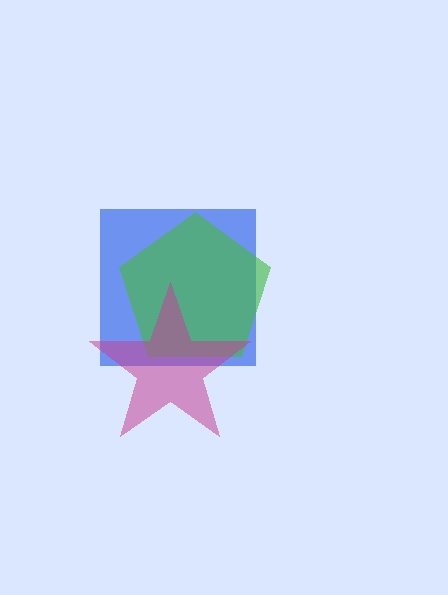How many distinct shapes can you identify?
There are 3 distinct shapes: a blue square, a green pentagon, a magenta star.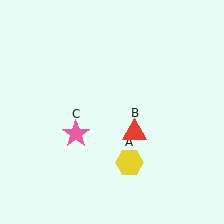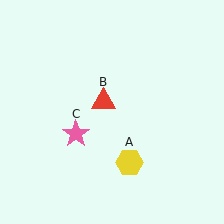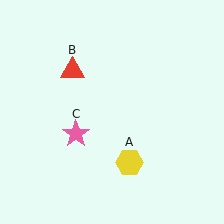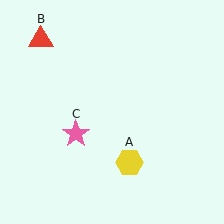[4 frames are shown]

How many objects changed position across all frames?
1 object changed position: red triangle (object B).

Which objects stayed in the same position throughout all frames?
Yellow hexagon (object A) and pink star (object C) remained stationary.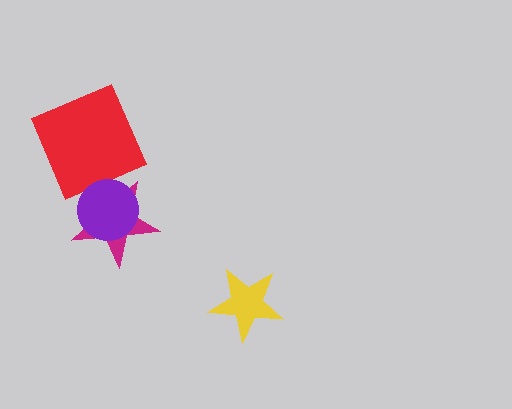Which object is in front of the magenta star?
The purple circle is in front of the magenta star.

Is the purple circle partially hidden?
No, no other shape covers it.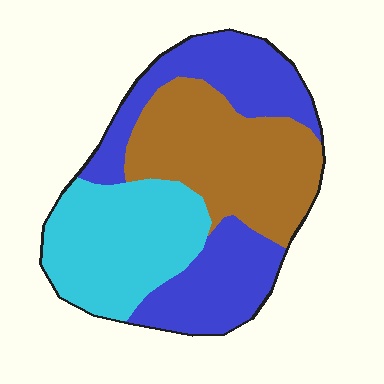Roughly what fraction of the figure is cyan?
Cyan covers roughly 30% of the figure.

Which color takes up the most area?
Blue, at roughly 40%.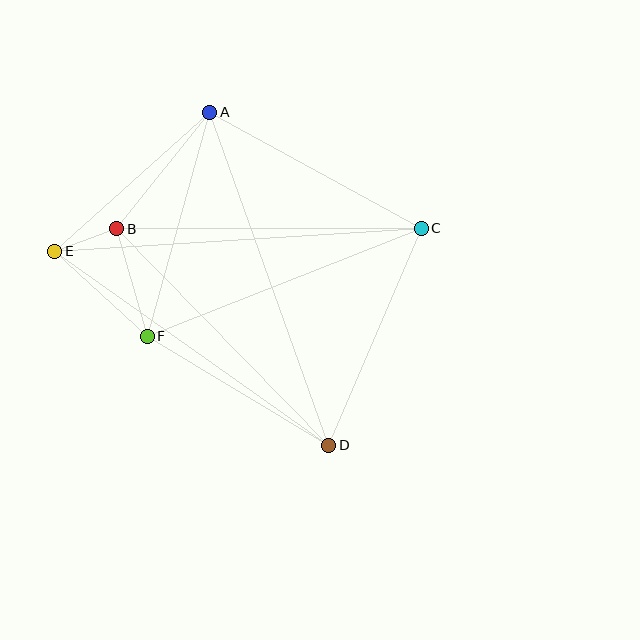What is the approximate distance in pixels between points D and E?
The distance between D and E is approximately 336 pixels.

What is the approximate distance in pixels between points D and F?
The distance between D and F is approximately 212 pixels.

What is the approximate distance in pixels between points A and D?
The distance between A and D is approximately 354 pixels.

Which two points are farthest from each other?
Points C and E are farthest from each other.